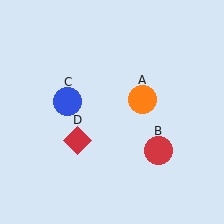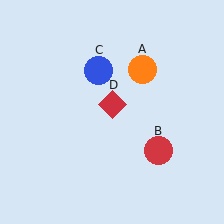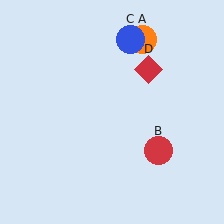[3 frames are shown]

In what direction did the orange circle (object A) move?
The orange circle (object A) moved up.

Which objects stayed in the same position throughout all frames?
Red circle (object B) remained stationary.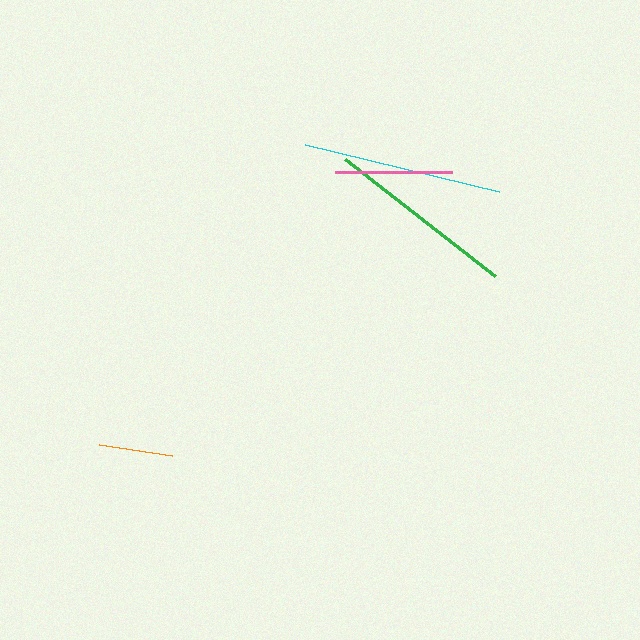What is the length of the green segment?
The green segment is approximately 190 pixels long.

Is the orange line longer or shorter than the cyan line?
The cyan line is longer than the orange line.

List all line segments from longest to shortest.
From longest to shortest: cyan, green, pink, orange.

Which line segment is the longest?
The cyan line is the longest at approximately 200 pixels.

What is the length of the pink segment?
The pink segment is approximately 117 pixels long.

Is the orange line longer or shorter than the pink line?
The pink line is longer than the orange line.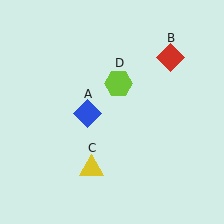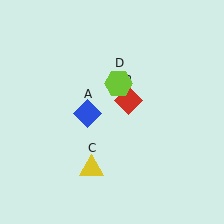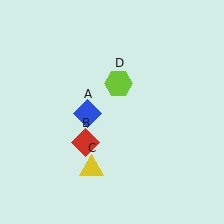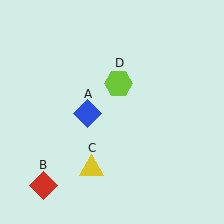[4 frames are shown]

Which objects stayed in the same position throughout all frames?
Blue diamond (object A) and yellow triangle (object C) and lime hexagon (object D) remained stationary.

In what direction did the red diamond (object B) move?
The red diamond (object B) moved down and to the left.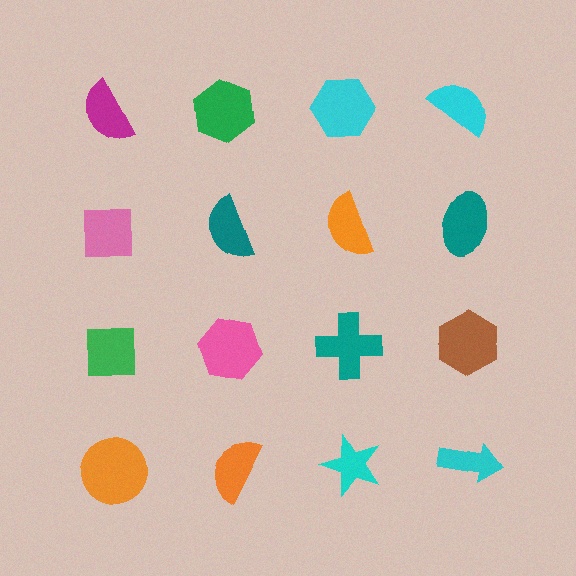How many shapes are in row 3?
4 shapes.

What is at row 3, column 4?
A brown hexagon.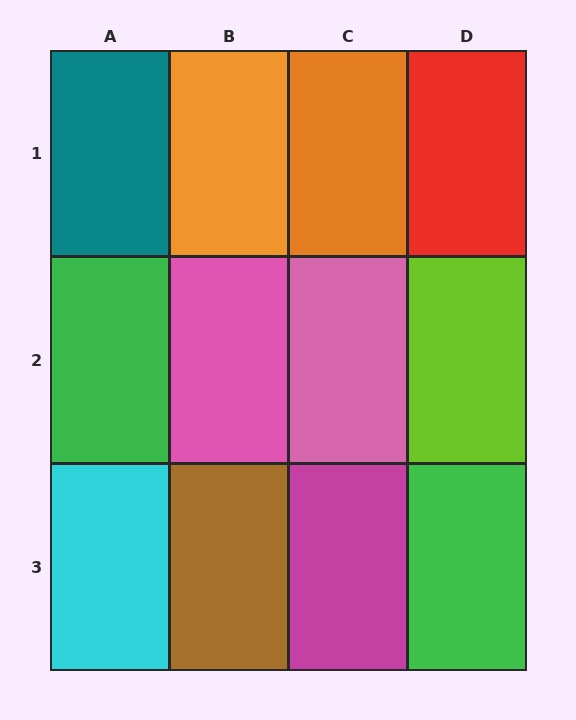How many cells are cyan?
1 cell is cyan.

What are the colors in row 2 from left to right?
Green, pink, pink, lime.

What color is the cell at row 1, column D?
Red.